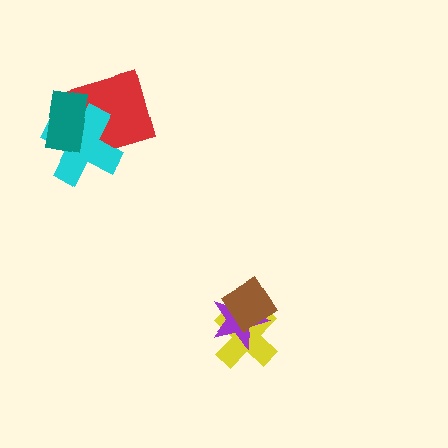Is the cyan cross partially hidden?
Yes, it is partially covered by another shape.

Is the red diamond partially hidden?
Yes, it is partially covered by another shape.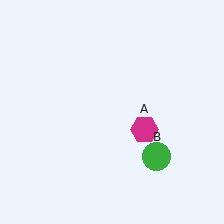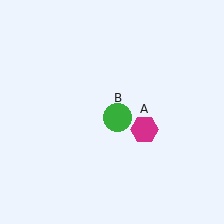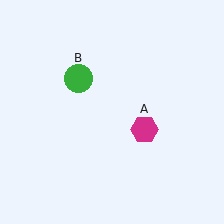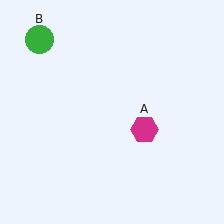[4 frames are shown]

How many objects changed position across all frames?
1 object changed position: green circle (object B).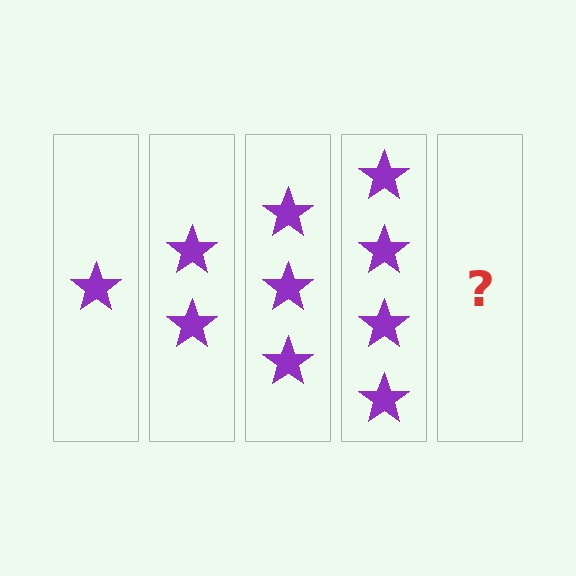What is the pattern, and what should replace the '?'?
The pattern is that each step adds one more star. The '?' should be 5 stars.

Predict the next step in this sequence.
The next step is 5 stars.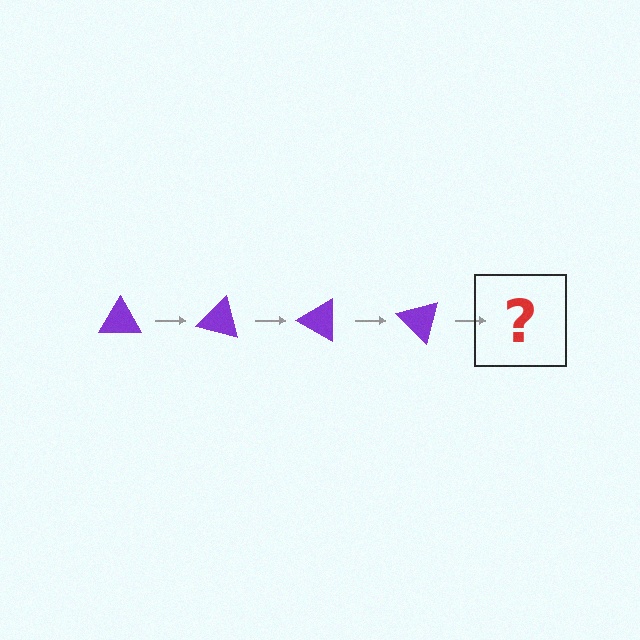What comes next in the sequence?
The next element should be a purple triangle rotated 60 degrees.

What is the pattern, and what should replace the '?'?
The pattern is that the triangle rotates 15 degrees each step. The '?' should be a purple triangle rotated 60 degrees.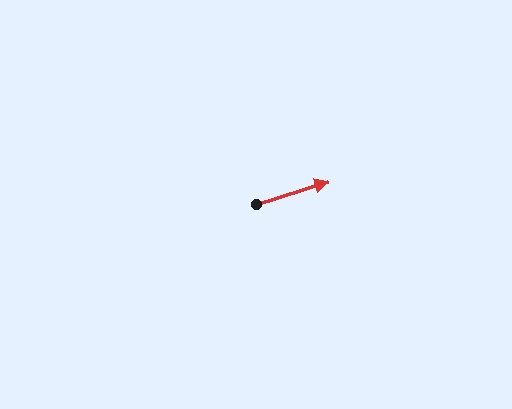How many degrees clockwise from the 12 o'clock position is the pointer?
Approximately 72 degrees.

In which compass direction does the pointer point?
East.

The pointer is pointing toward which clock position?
Roughly 2 o'clock.